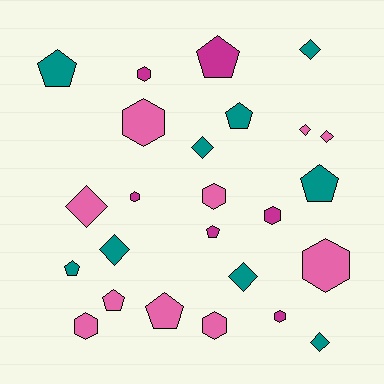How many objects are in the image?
There are 25 objects.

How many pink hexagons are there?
There are 5 pink hexagons.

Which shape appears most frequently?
Hexagon, with 9 objects.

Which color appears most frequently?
Pink, with 10 objects.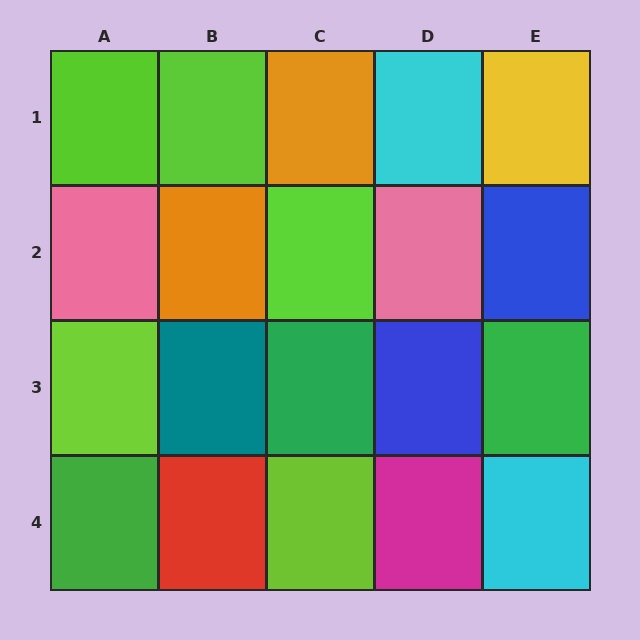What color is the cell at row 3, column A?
Lime.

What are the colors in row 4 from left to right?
Green, red, lime, magenta, cyan.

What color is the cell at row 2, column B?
Orange.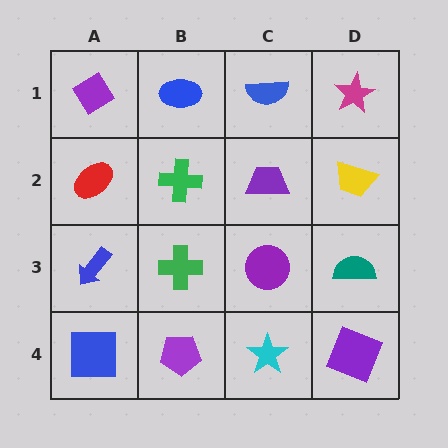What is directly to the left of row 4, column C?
A purple pentagon.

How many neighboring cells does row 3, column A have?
3.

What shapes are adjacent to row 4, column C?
A purple circle (row 3, column C), a purple pentagon (row 4, column B), a purple square (row 4, column D).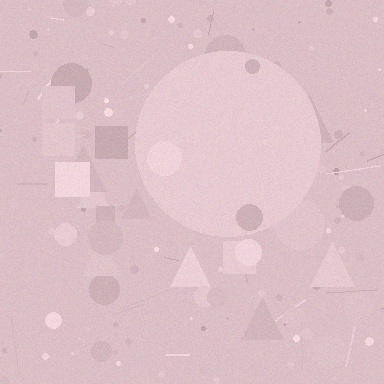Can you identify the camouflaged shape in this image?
The camouflaged shape is a circle.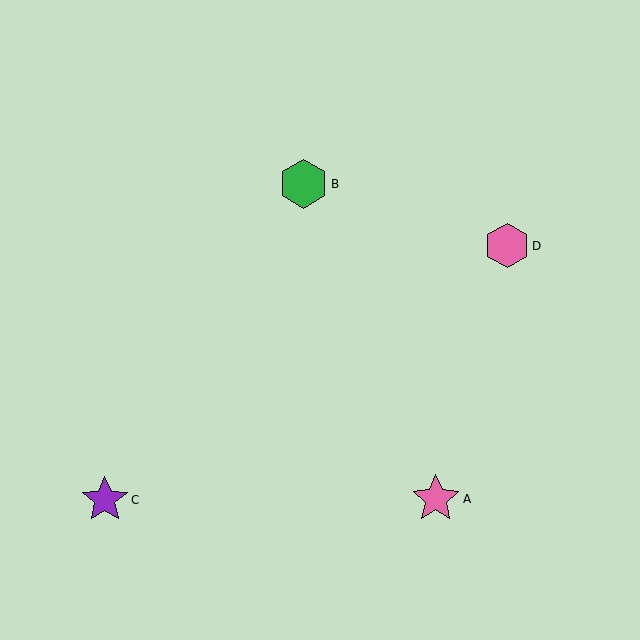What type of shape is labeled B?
Shape B is a green hexagon.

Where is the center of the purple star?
The center of the purple star is at (105, 500).